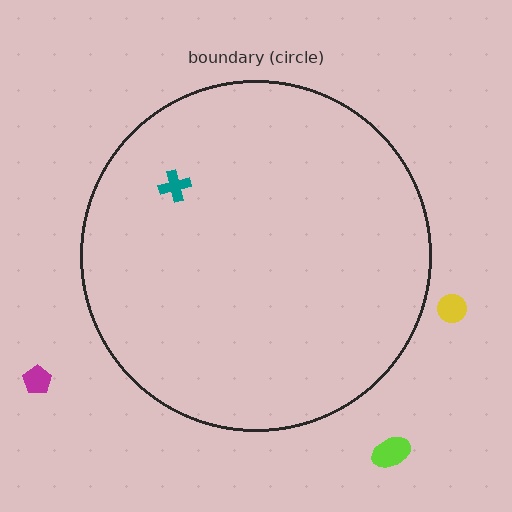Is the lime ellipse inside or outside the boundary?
Outside.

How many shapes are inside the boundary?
1 inside, 3 outside.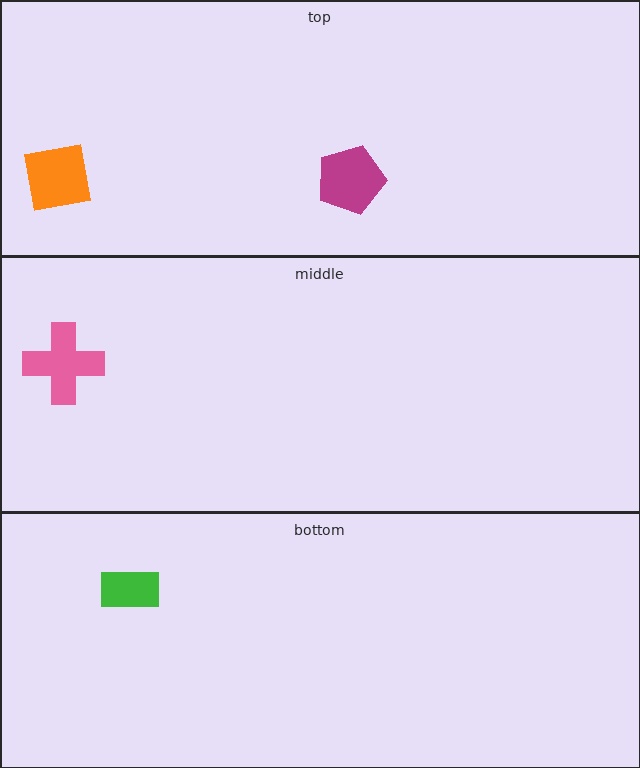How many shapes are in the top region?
2.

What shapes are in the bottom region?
The green rectangle.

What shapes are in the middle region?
The pink cross.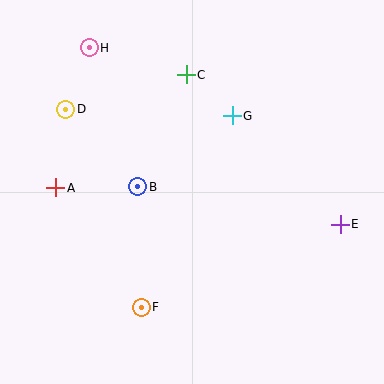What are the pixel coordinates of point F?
Point F is at (141, 307).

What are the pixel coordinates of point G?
Point G is at (232, 116).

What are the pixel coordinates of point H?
Point H is at (89, 48).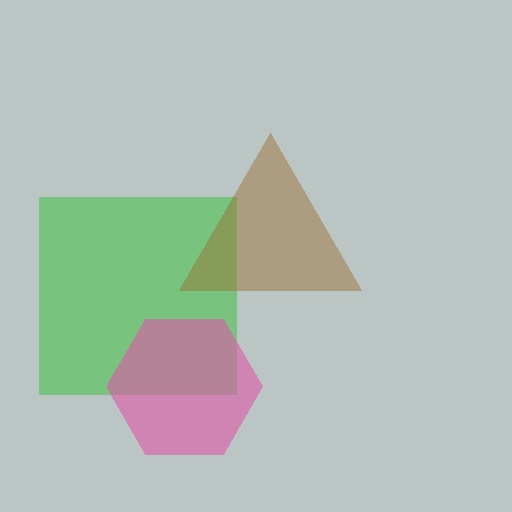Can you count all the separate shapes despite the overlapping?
Yes, there are 3 separate shapes.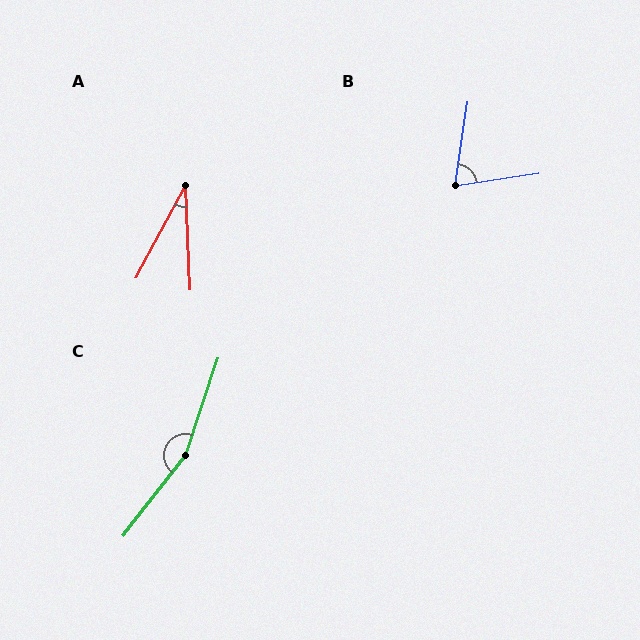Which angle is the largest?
C, at approximately 161 degrees.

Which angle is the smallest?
A, at approximately 31 degrees.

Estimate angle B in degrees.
Approximately 73 degrees.